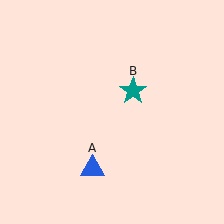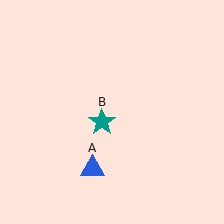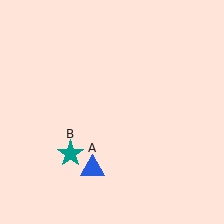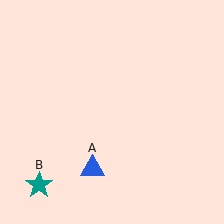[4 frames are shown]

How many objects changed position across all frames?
1 object changed position: teal star (object B).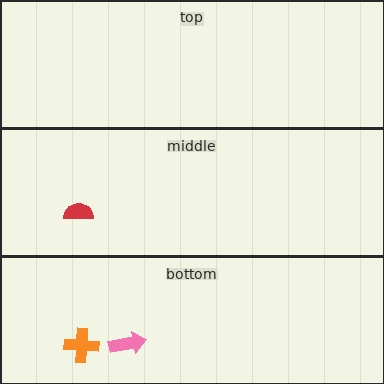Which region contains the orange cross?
The bottom region.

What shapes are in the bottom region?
The pink arrow, the orange cross.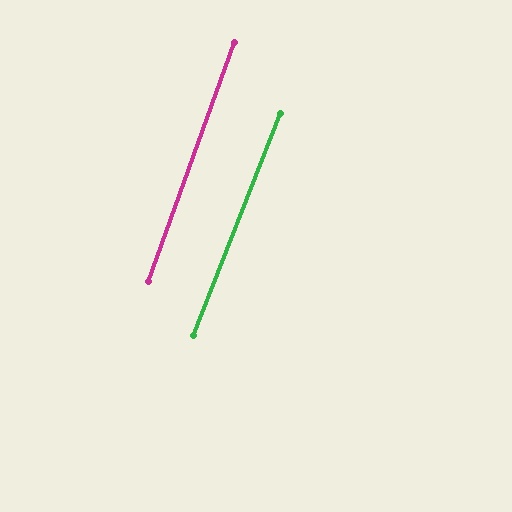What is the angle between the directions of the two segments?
Approximately 2 degrees.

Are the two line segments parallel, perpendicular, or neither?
Parallel — their directions differ by only 1.5°.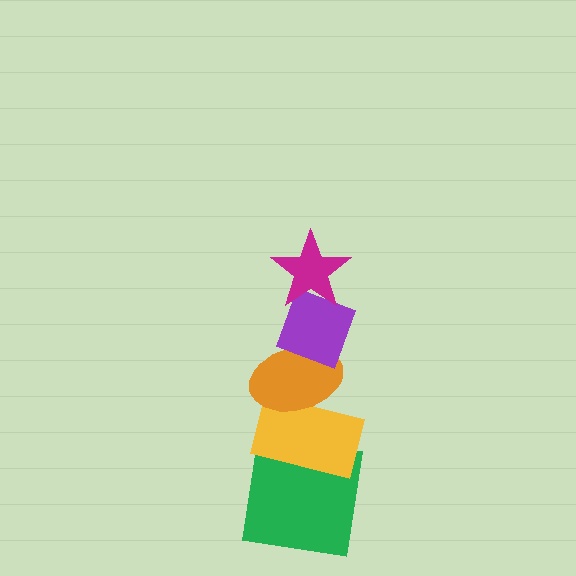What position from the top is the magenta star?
The magenta star is 1st from the top.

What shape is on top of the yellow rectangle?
The orange ellipse is on top of the yellow rectangle.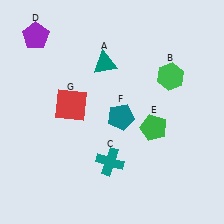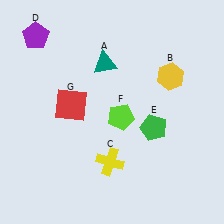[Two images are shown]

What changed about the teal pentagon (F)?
In Image 1, F is teal. In Image 2, it changed to lime.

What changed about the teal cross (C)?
In Image 1, C is teal. In Image 2, it changed to yellow.